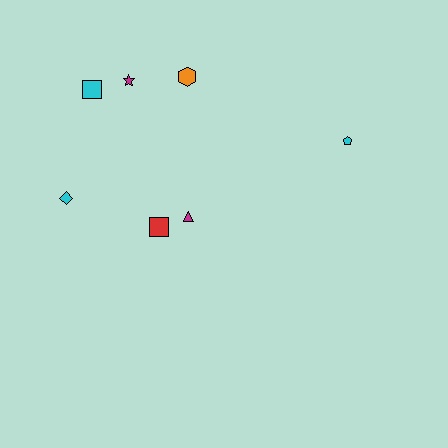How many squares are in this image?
There are 2 squares.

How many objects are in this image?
There are 7 objects.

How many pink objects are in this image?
There are no pink objects.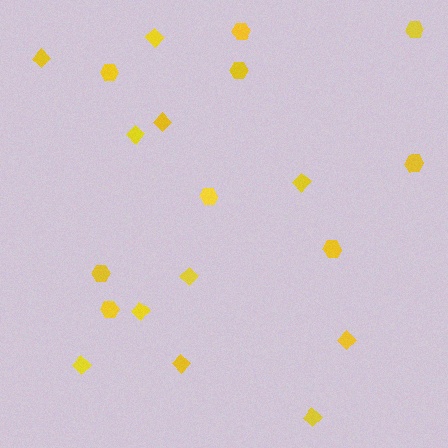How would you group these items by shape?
There are 2 groups: one group of hexagons (9) and one group of diamonds (11).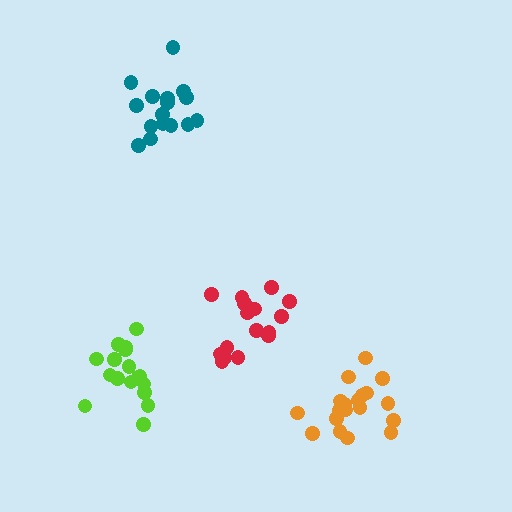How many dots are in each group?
Group 1: 16 dots, Group 2: 16 dots, Group 3: 19 dots, Group 4: 17 dots (68 total).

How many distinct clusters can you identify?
There are 4 distinct clusters.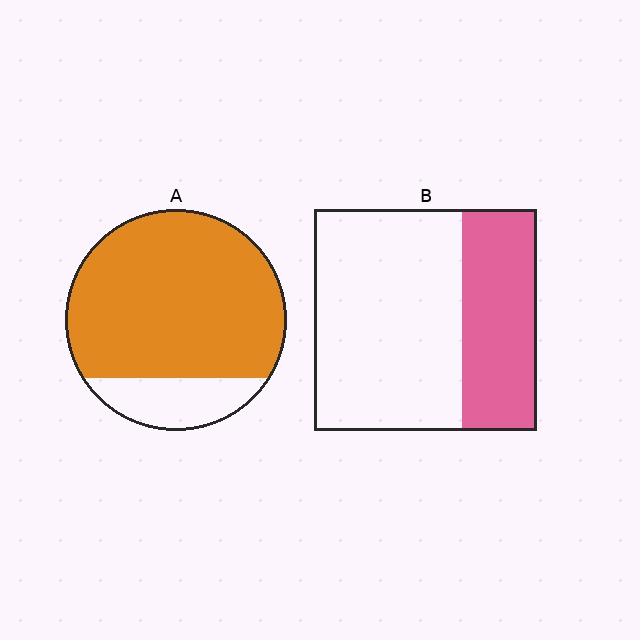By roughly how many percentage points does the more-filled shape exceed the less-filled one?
By roughly 50 percentage points (A over B).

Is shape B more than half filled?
No.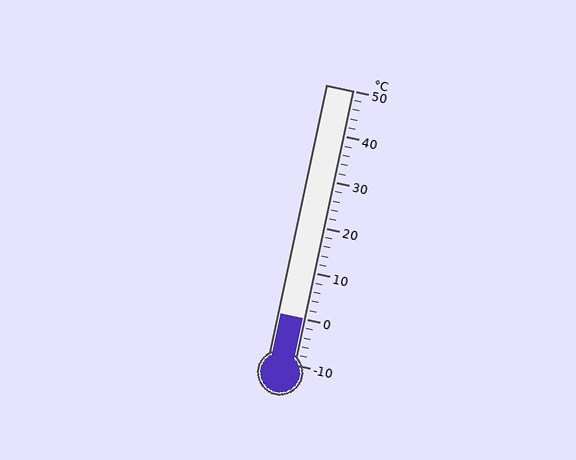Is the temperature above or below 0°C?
The temperature is at 0°C.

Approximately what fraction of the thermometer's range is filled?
The thermometer is filled to approximately 15% of its range.